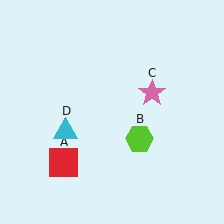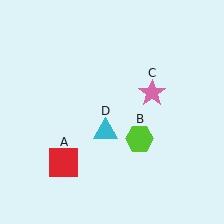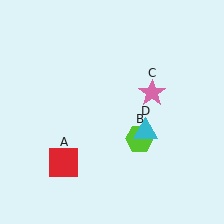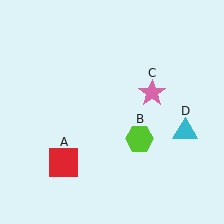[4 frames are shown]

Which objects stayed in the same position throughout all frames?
Red square (object A) and lime hexagon (object B) and pink star (object C) remained stationary.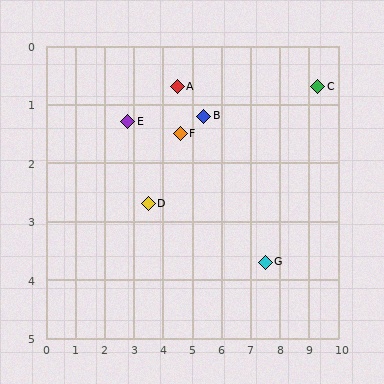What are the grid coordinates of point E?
Point E is at approximately (2.8, 1.3).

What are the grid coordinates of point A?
Point A is at approximately (4.5, 0.7).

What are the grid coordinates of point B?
Point B is at approximately (5.4, 1.2).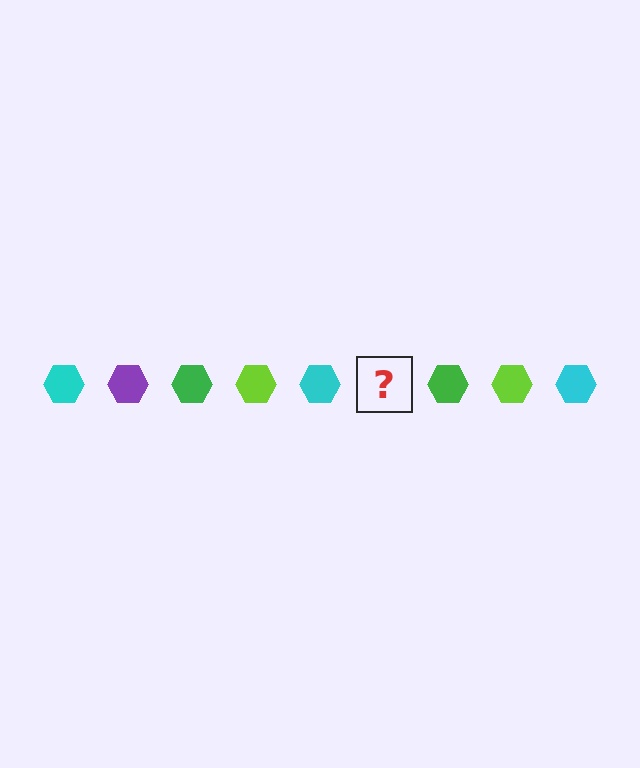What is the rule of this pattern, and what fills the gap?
The rule is that the pattern cycles through cyan, purple, green, lime hexagons. The gap should be filled with a purple hexagon.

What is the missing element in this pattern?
The missing element is a purple hexagon.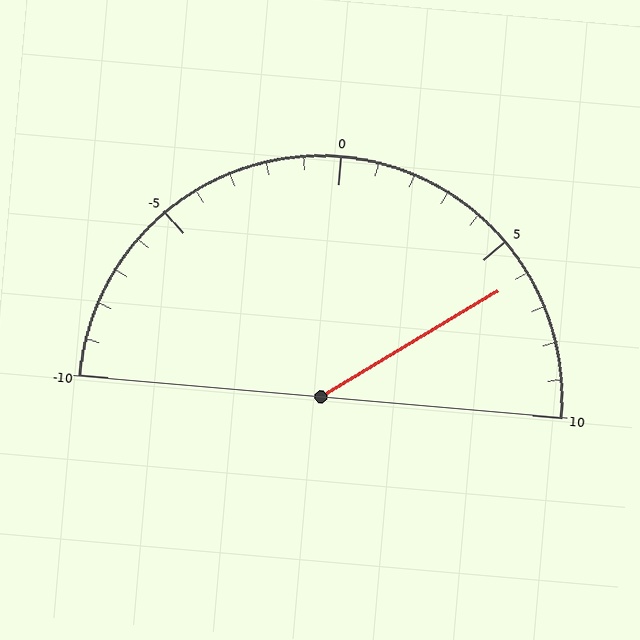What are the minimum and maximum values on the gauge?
The gauge ranges from -10 to 10.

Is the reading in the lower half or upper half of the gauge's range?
The reading is in the upper half of the range (-10 to 10).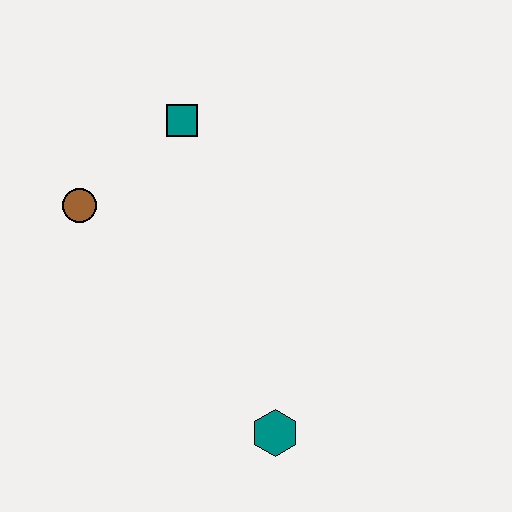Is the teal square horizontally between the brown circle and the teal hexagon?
Yes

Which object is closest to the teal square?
The brown circle is closest to the teal square.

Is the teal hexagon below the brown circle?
Yes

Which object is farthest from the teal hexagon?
The teal square is farthest from the teal hexagon.